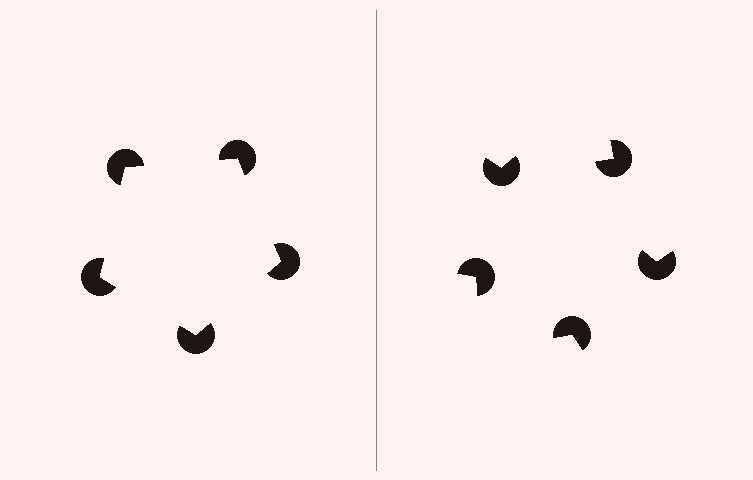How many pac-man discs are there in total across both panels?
10 — 5 on each side.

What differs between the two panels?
The pac-man discs are positioned identically on both sides; only the wedge orientations differ. On the left they align to a pentagon; on the right they are misaligned.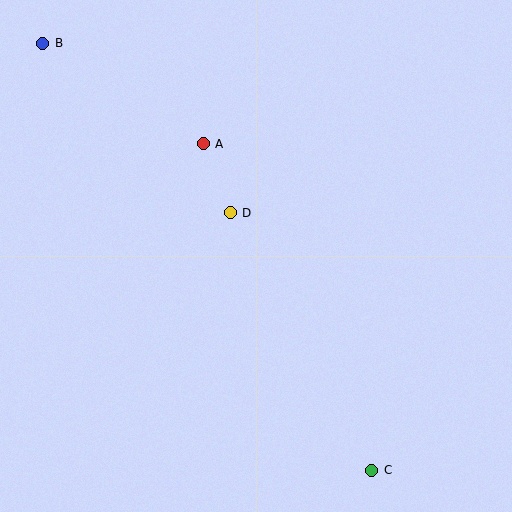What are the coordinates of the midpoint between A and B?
The midpoint between A and B is at (123, 94).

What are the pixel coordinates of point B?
Point B is at (43, 43).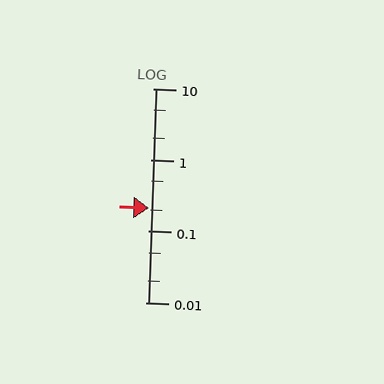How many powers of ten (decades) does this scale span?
The scale spans 3 decades, from 0.01 to 10.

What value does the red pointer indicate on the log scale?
The pointer indicates approximately 0.21.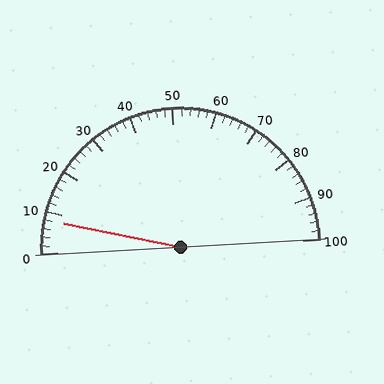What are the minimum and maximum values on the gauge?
The gauge ranges from 0 to 100.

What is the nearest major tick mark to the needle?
The nearest major tick mark is 10.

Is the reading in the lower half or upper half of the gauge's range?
The reading is in the lower half of the range (0 to 100).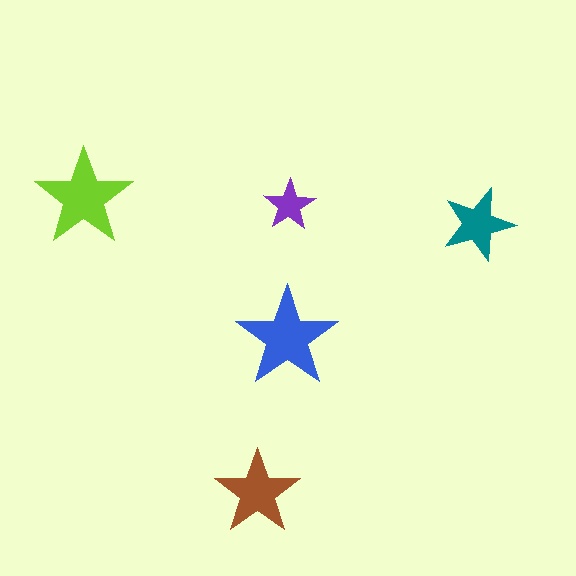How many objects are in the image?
There are 5 objects in the image.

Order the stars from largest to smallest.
the blue one, the lime one, the brown one, the teal one, the purple one.